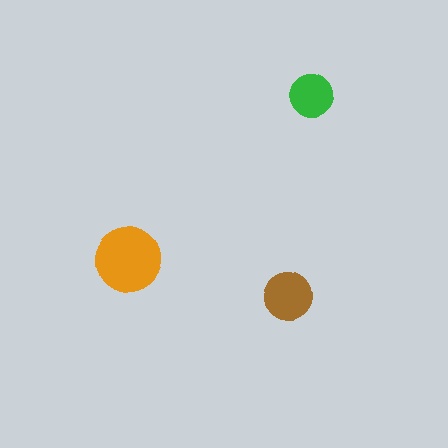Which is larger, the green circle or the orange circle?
The orange one.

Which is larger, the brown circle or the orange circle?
The orange one.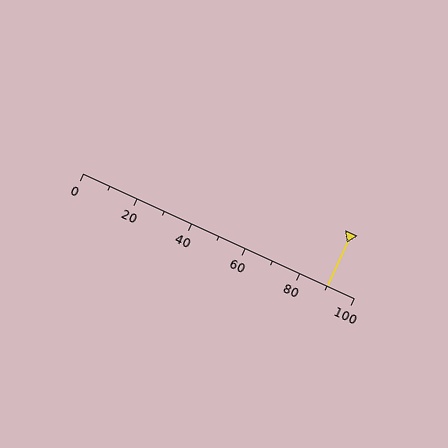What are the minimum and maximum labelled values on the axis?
The axis runs from 0 to 100.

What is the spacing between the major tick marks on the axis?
The major ticks are spaced 20 apart.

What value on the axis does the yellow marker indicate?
The marker indicates approximately 90.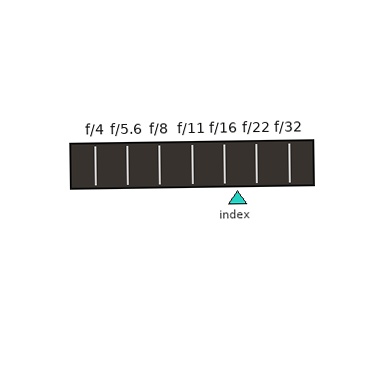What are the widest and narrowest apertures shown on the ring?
The widest aperture shown is f/4 and the narrowest is f/32.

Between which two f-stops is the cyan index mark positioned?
The index mark is between f/16 and f/22.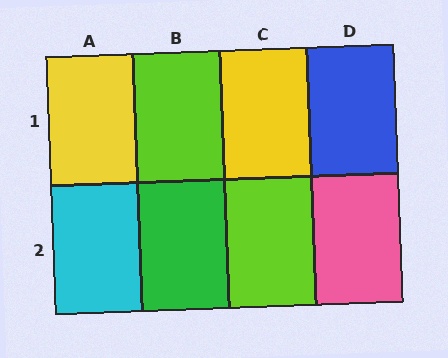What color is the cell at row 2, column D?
Pink.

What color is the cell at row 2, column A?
Cyan.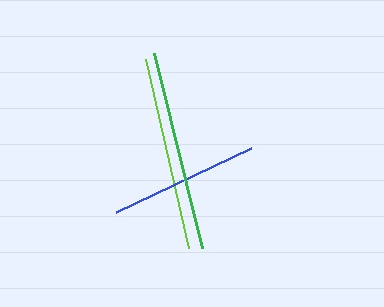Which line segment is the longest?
The green line is the longest at approximately 201 pixels.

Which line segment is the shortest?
The blue line is the shortest at approximately 149 pixels.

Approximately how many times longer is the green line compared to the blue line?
The green line is approximately 1.3 times the length of the blue line.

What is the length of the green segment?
The green segment is approximately 201 pixels long.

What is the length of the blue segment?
The blue segment is approximately 149 pixels long.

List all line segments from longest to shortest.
From longest to shortest: green, lime, blue.